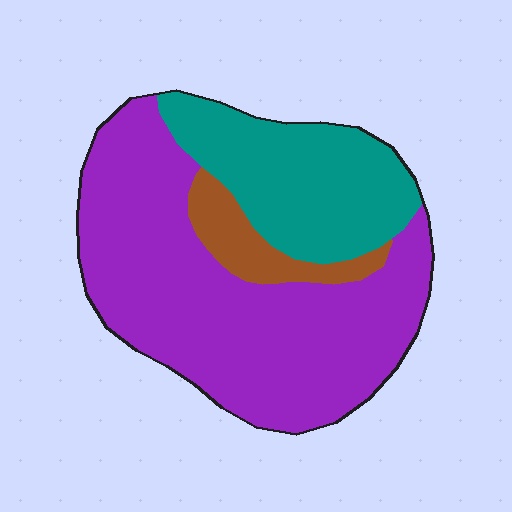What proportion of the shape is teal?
Teal takes up about one quarter (1/4) of the shape.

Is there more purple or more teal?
Purple.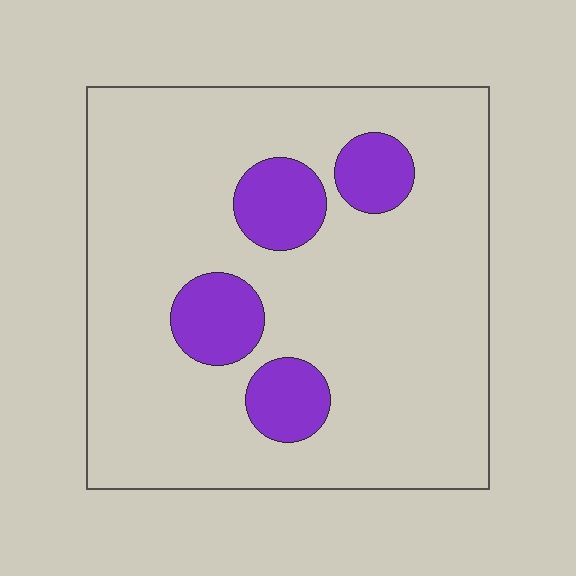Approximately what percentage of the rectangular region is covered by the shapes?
Approximately 15%.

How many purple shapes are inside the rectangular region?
4.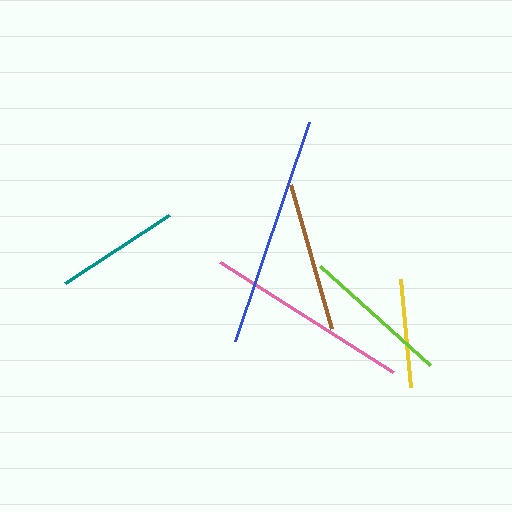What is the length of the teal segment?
The teal segment is approximately 124 pixels long.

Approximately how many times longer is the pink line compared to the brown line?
The pink line is approximately 1.4 times the length of the brown line.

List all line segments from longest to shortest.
From longest to shortest: blue, pink, brown, lime, teal, yellow.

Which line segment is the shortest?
The yellow line is the shortest at approximately 108 pixels.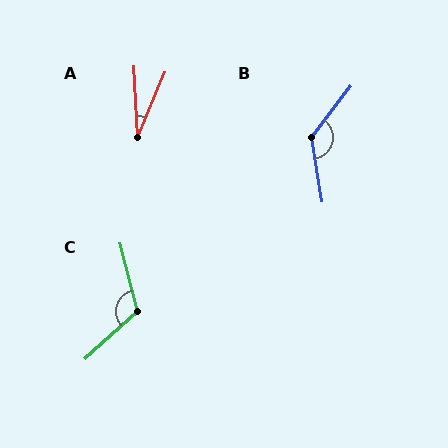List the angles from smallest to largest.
A (26°), C (118°), B (133°).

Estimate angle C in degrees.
Approximately 118 degrees.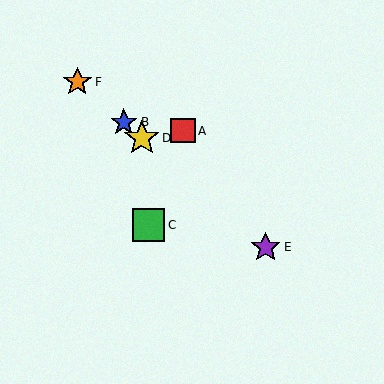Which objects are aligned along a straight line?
Objects B, D, E, F are aligned along a straight line.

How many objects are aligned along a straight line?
4 objects (B, D, E, F) are aligned along a straight line.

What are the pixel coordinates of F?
Object F is at (77, 82).